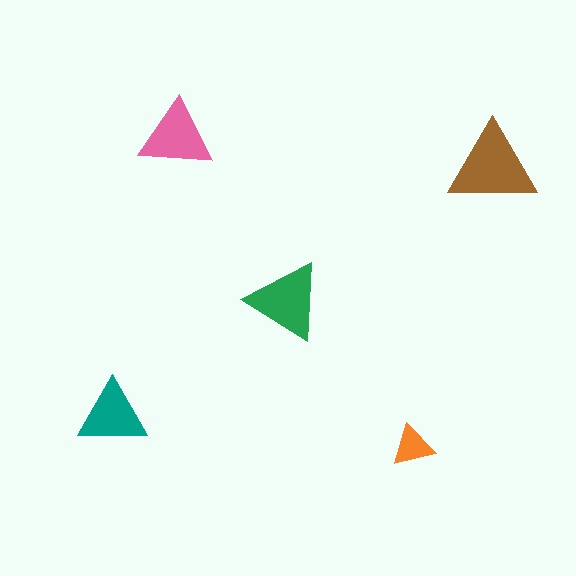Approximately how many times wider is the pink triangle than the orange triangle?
About 1.5 times wider.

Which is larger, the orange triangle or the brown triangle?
The brown one.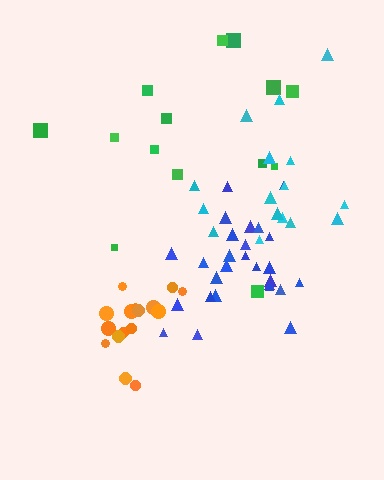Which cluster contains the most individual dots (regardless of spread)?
Blue (27).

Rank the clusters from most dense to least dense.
blue, orange, cyan, green.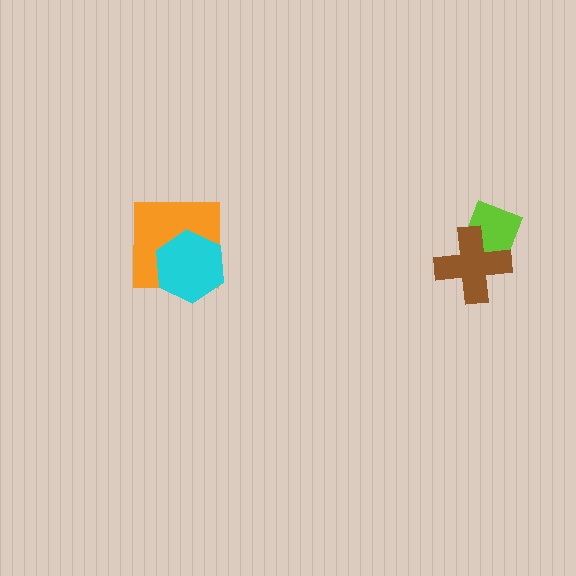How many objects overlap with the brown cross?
1 object overlaps with the brown cross.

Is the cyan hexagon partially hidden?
No, no other shape covers it.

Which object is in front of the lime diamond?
The brown cross is in front of the lime diamond.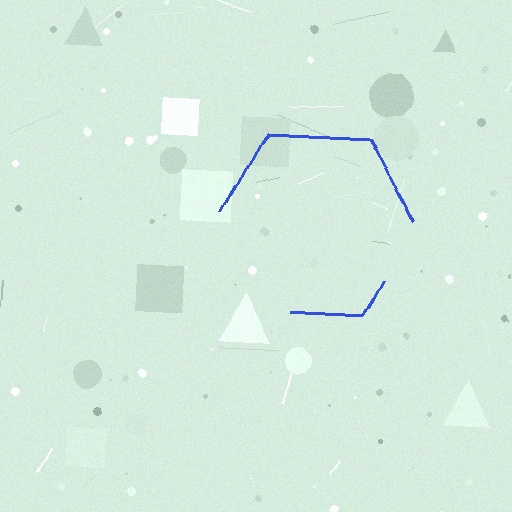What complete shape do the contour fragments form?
The contour fragments form a hexagon.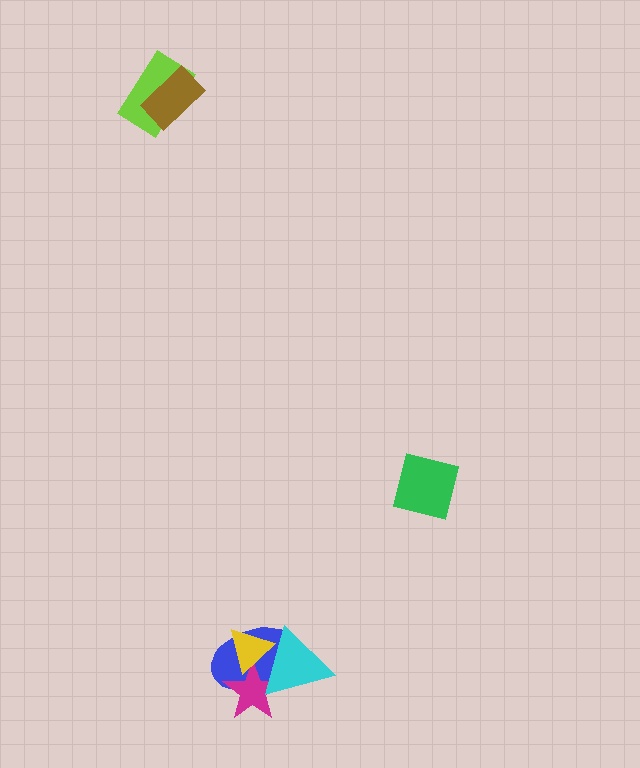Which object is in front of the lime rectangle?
The brown rectangle is in front of the lime rectangle.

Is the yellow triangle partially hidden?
Yes, it is partially covered by another shape.